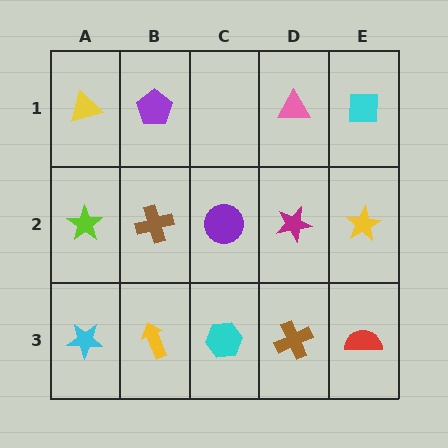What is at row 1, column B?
A purple pentagon.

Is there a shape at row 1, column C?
No, that cell is empty.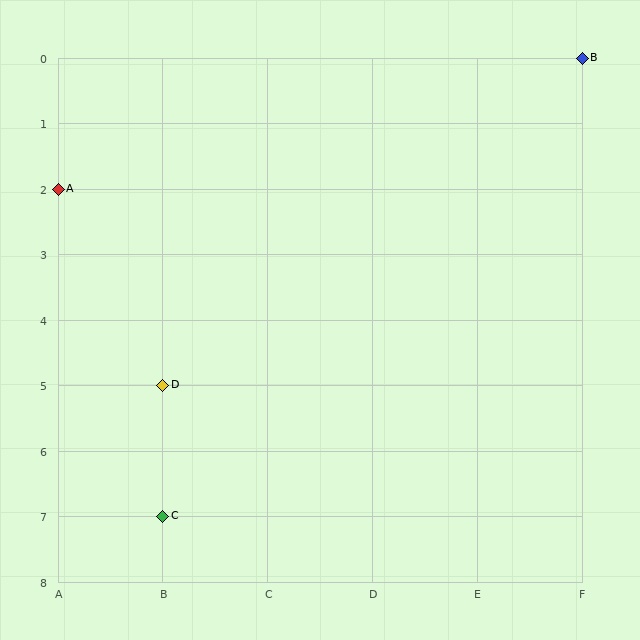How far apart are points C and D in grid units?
Points C and D are 2 rows apart.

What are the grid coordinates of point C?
Point C is at grid coordinates (B, 7).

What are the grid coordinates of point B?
Point B is at grid coordinates (F, 0).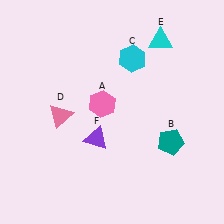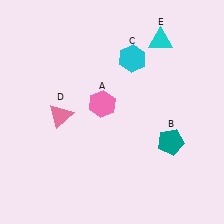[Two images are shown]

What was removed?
The purple triangle (F) was removed in Image 2.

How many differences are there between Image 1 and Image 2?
There is 1 difference between the two images.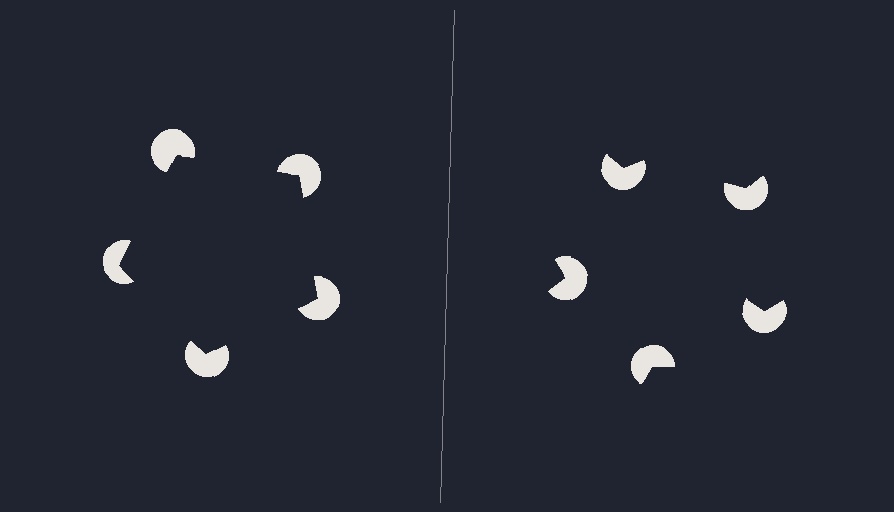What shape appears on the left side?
An illusory pentagon.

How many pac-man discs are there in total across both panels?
10 — 5 on each side.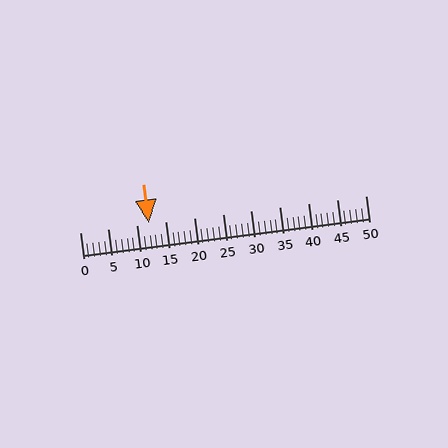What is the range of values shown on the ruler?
The ruler shows values from 0 to 50.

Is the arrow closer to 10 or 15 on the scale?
The arrow is closer to 10.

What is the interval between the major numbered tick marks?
The major tick marks are spaced 5 units apart.